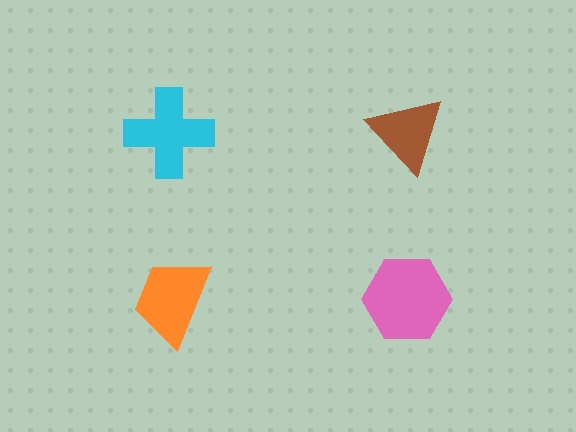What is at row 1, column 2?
A brown triangle.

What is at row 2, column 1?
An orange trapezoid.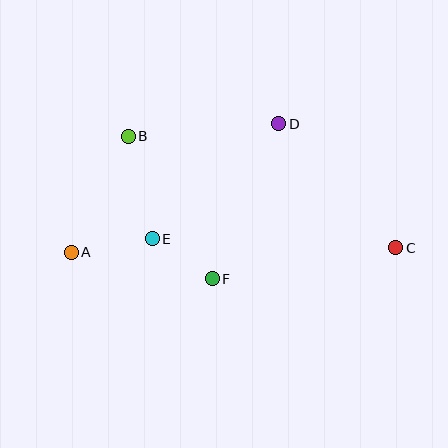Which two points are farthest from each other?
Points A and C are farthest from each other.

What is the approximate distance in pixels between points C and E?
The distance between C and E is approximately 244 pixels.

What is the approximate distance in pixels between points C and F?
The distance between C and F is approximately 186 pixels.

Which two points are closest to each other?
Points E and F are closest to each other.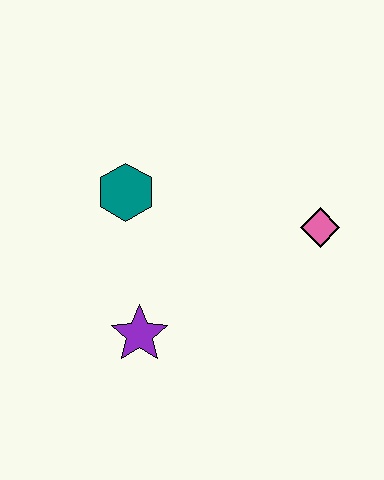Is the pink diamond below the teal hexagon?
Yes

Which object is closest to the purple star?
The teal hexagon is closest to the purple star.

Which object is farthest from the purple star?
The pink diamond is farthest from the purple star.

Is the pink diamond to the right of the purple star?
Yes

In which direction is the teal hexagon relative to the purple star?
The teal hexagon is above the purple star.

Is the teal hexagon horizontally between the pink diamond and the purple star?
No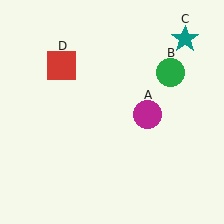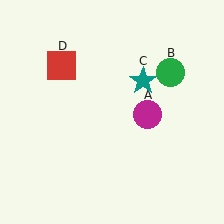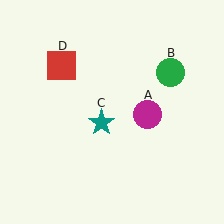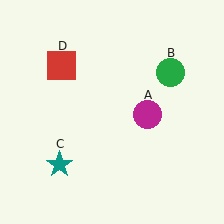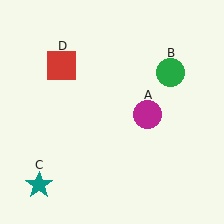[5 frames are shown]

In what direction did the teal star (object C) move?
The teal star (object C) moved down and to the left.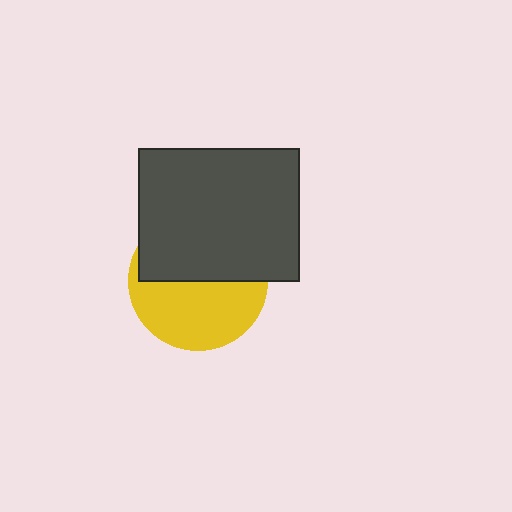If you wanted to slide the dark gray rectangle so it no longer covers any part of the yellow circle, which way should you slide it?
Slide it up — that is the most direct way to separate the two shapes.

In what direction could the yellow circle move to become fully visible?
The yellow circle could move down. That would shift it out from behind the dark gray rectangle entirely.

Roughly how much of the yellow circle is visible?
About half of it is visible (roughly 51%).